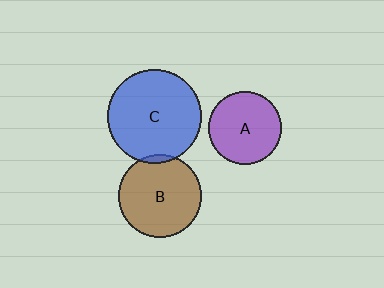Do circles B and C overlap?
Yes.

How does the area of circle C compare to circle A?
Approximately 1.6 times.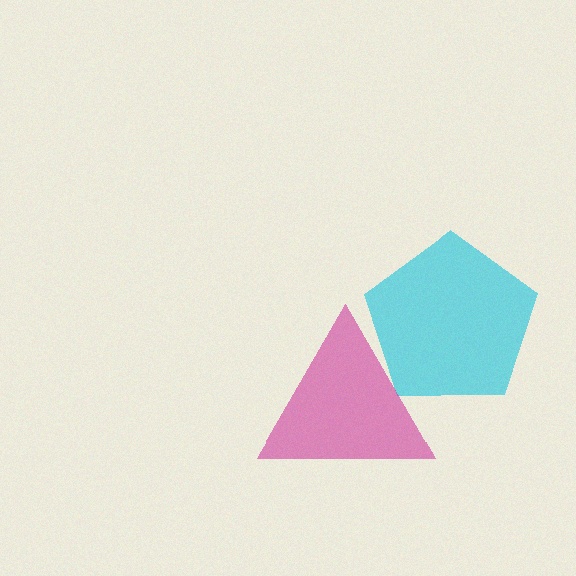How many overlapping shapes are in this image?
There are 2 overlapping shapes in the image.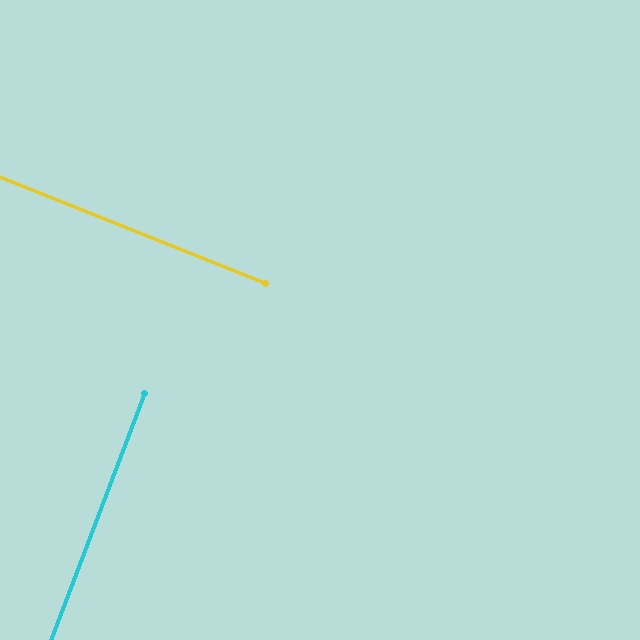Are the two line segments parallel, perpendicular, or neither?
Perpendicular — they meet at approximately 89°.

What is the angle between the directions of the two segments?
Approximately 89 degrees.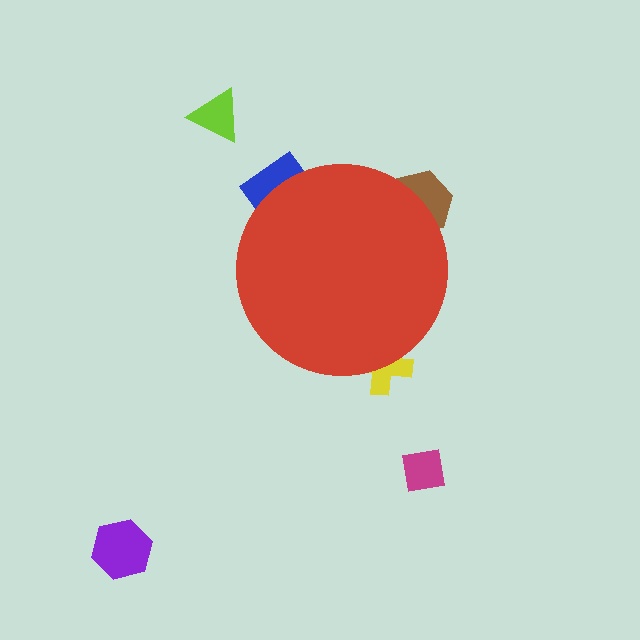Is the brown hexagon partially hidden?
Yes, the brown hexagon is partially hidden behind the red circle.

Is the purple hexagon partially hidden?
No, the purple hexagon is fully visible.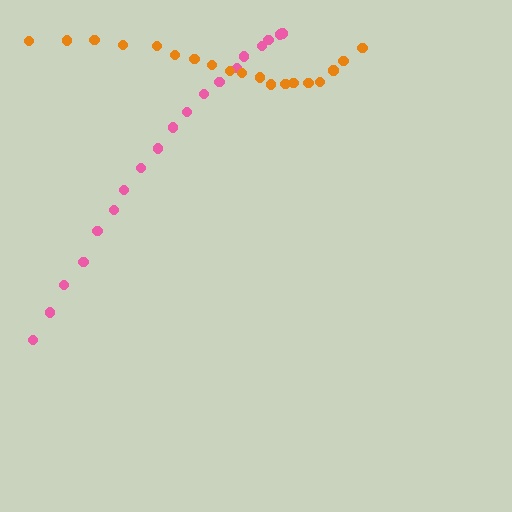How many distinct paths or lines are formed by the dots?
There are 2 distinct paths.